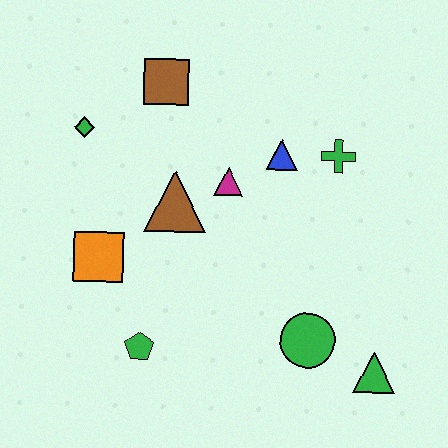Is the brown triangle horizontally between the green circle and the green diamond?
Yes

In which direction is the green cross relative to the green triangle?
The green cross is above the green triangle.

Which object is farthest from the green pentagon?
The green cross is farthest from the green pentagon.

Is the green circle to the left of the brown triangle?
No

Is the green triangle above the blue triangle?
No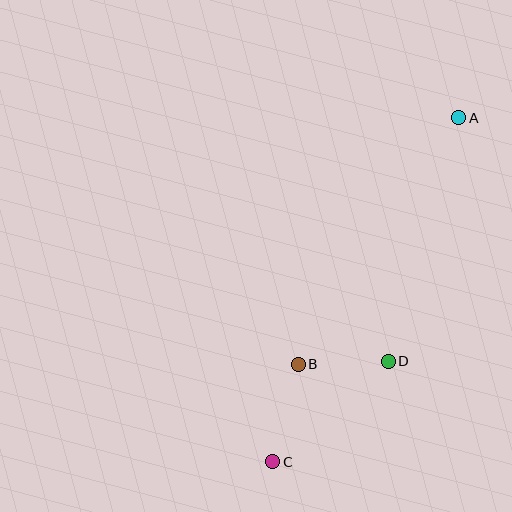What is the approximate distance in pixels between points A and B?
The distance between A and B is approximately 294 pixels.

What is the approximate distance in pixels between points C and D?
The distance between C and D is approximately 153 pixels.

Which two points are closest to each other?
Points B and D are closest to each other.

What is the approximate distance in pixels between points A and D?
The distance between A and D is approximately 253 pixels.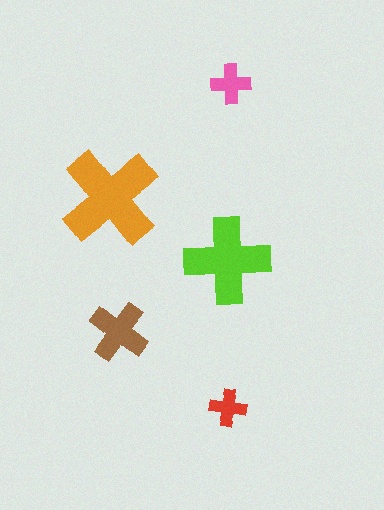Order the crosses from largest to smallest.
the orange one, the lime one, the brown one, the pink one, the red one.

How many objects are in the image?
There are 5 objects in the image.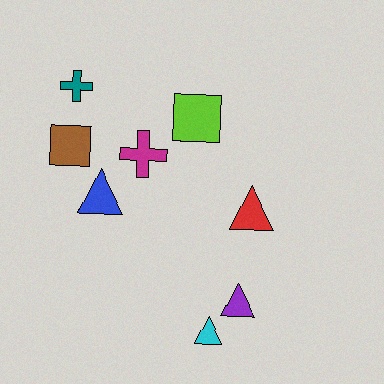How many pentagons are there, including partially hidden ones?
There are no pentagons.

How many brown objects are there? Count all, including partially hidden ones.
There is 1 brown object.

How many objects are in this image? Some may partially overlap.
There are 8 objects.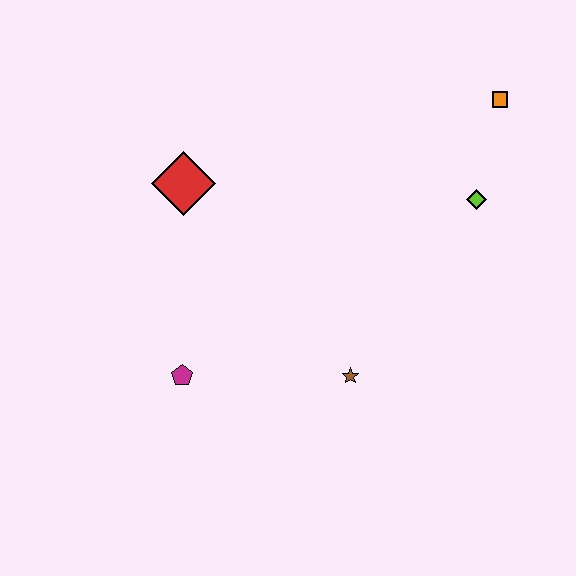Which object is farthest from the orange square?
The magenta pentagon is farthest from the orange square.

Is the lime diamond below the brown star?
No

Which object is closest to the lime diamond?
The orange square is closest to the lime diamond.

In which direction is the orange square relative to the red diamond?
The orange square is to the right of the red diamond.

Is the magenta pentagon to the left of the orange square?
Yes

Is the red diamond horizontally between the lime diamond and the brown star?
No